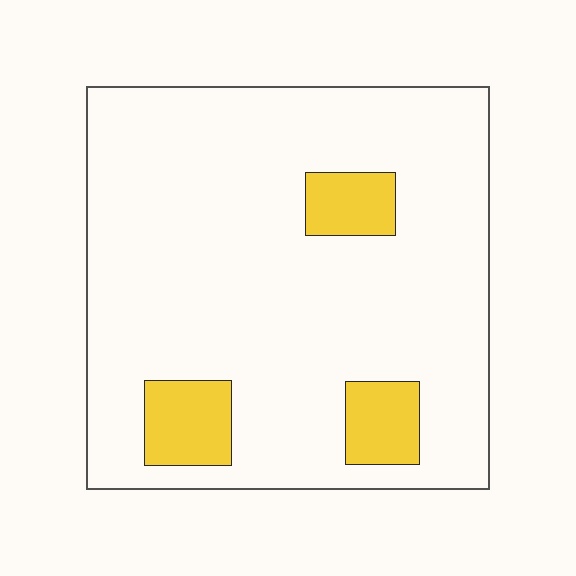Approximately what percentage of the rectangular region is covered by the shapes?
Approximately 10%.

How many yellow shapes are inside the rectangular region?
3.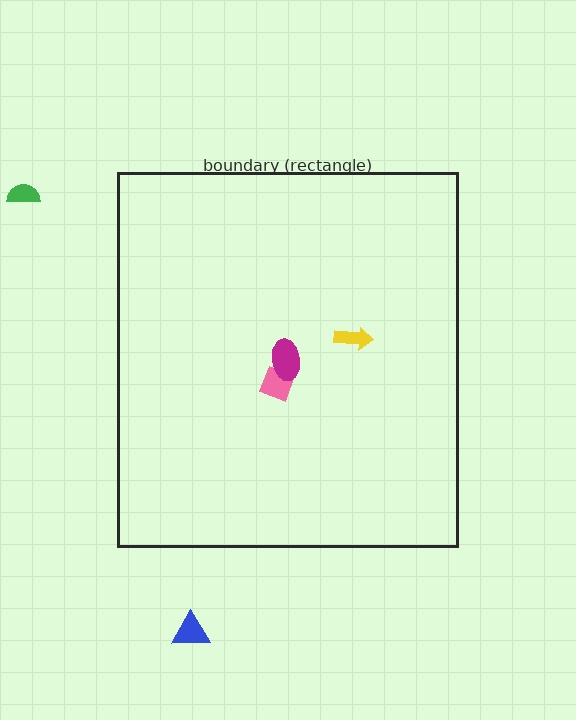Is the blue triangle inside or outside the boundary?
Outside.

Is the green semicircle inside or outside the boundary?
Outside.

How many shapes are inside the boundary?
3 inside, 2 outside.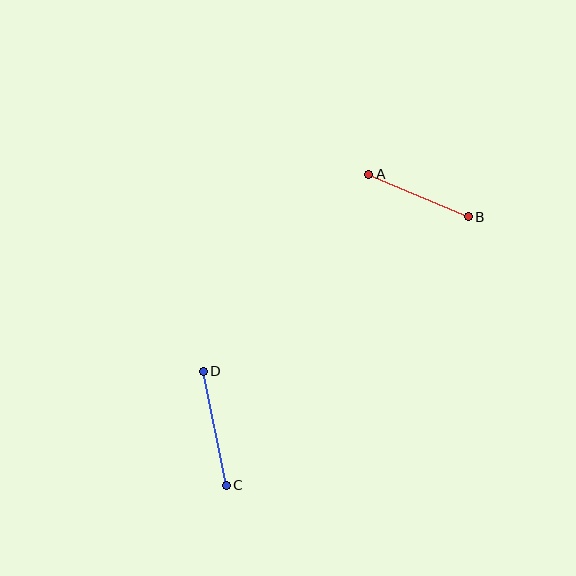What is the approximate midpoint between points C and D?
The midpoint is at approximately (215, 428) pixels.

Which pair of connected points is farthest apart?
Points C and D are farthest apart.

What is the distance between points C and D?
The distance is approximately 116 pixels.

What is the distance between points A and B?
The distance is approximately 108 pixels.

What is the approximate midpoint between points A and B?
The midpoint is at approximately (418, 195) pixels.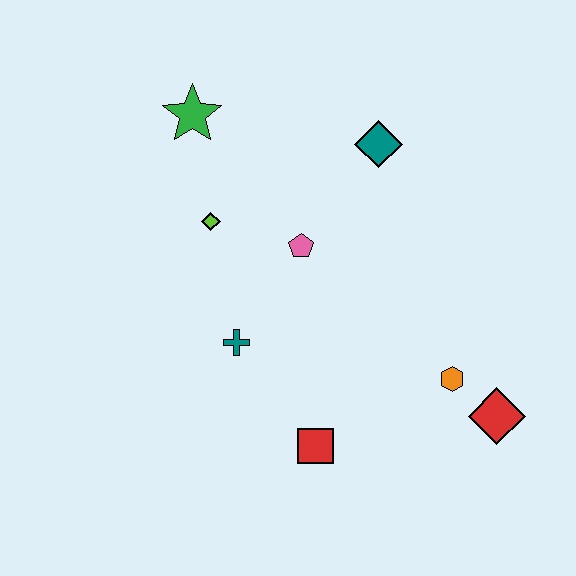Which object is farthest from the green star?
The red diamond is farthest from the green star.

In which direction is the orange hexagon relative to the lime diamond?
The orange hexagon is to the right of the lime diamond.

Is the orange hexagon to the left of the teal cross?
No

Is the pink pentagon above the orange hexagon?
Yes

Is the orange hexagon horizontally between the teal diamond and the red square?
No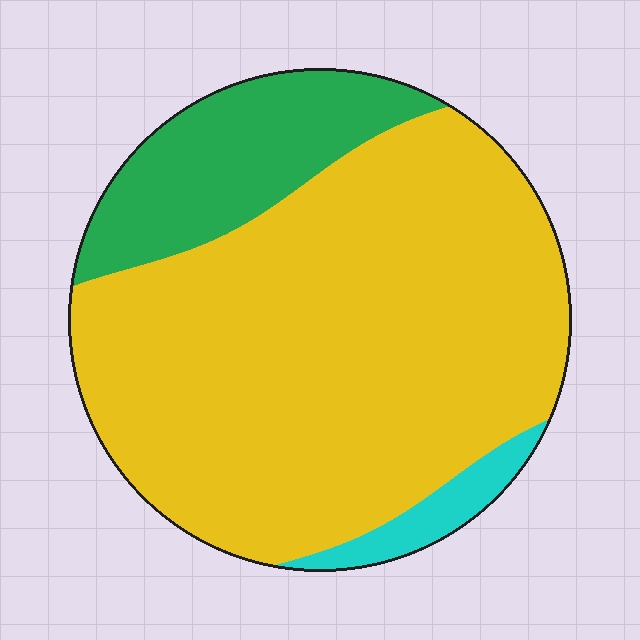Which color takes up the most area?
Yellow, at roughly 75%.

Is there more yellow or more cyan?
Yellow.